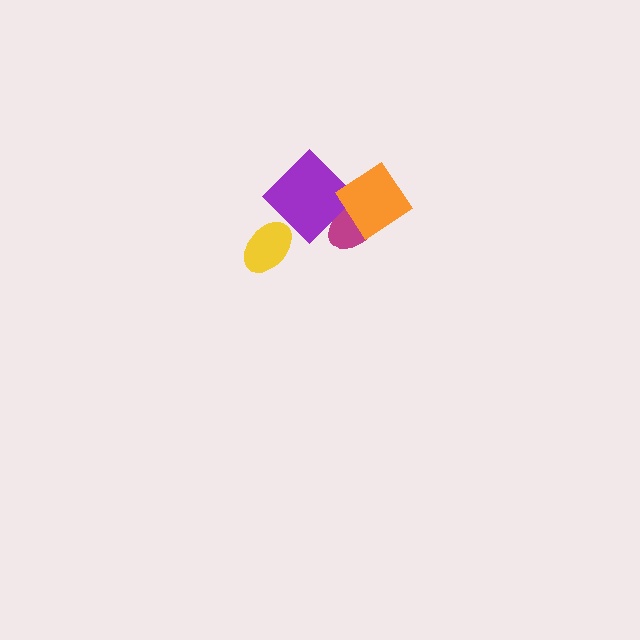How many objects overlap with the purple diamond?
3 objects overlap with the purple diamond.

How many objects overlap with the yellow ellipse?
1 object overlaps with the yellow ellipse.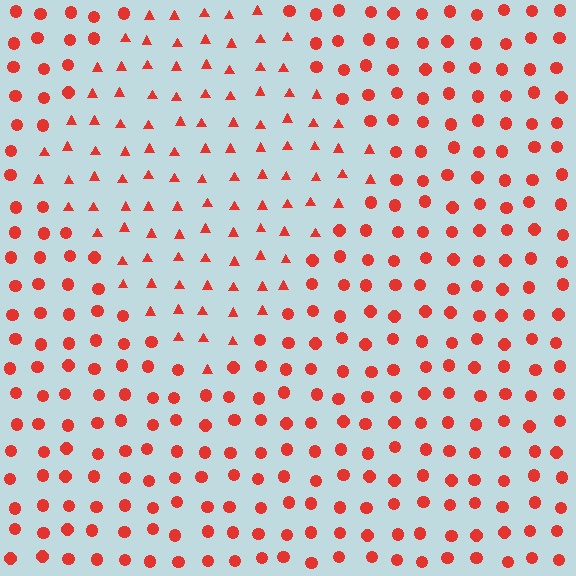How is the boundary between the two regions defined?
The boundary is defined by a change in element shape: triangles inside vs. circles outside. All elements share the same color and spacing.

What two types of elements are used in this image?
The image uses triangles inside the diamond region and circles outside it.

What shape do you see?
I see a diamond.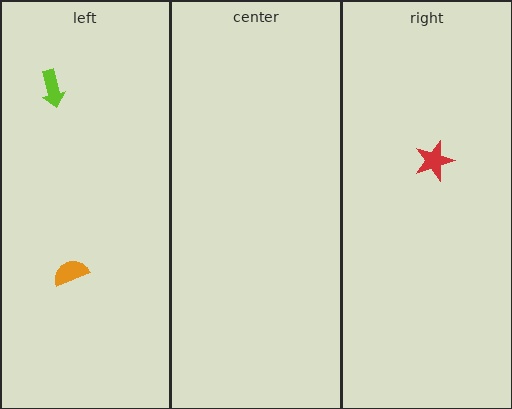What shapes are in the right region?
The red star.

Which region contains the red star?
The right region.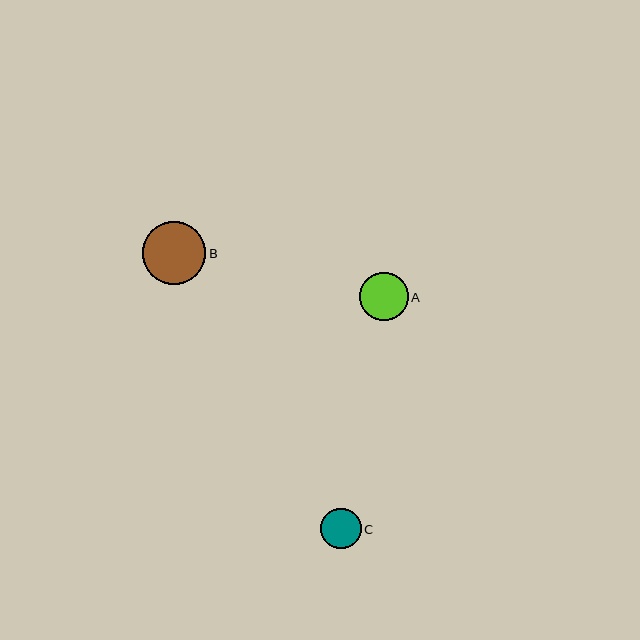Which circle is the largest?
Circle B is the largest with a size of approximately 63 pixels.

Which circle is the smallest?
Circle C is the smallest with a size of approximately 40 pixels.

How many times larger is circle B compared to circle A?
Circle B is approximately 1.3 times the size of circle A.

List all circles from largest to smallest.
From largest to smallest: B, A, C.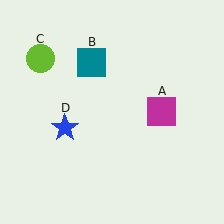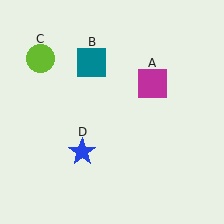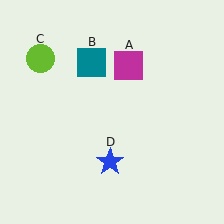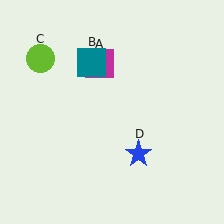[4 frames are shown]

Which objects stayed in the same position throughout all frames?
Teal square (object B) and lime circle (object C) remained stationary.